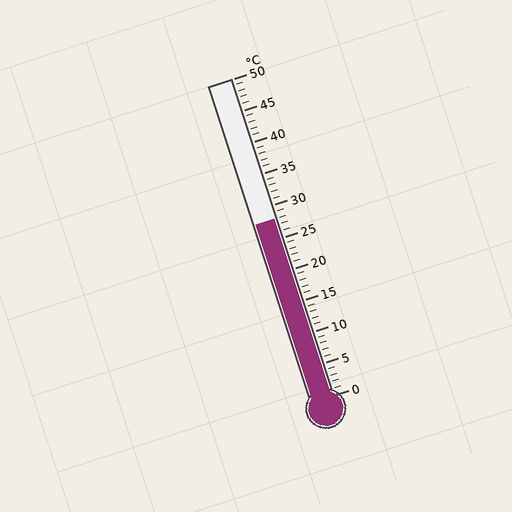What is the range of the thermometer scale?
The thermometer scale ranges from 0°C to 50°C.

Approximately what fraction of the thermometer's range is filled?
The thermometer is filled to approximately 55% of its range.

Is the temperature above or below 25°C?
The temperature is above 25°C.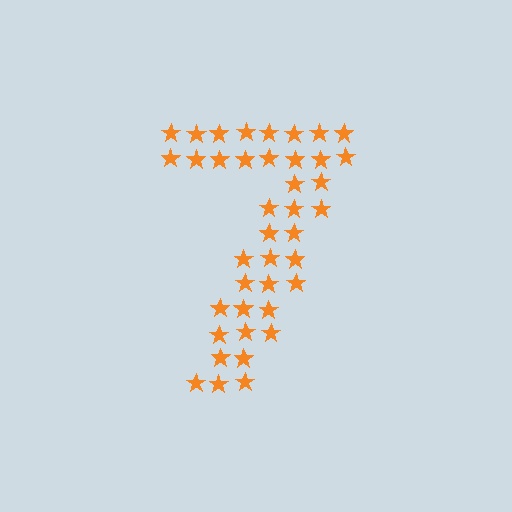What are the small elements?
The small elements are stars.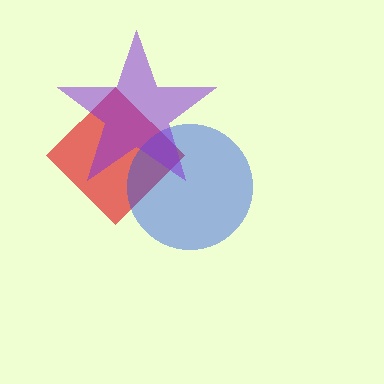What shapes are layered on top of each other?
The layered shapes are: a red diamond, a blue circle, a purple star.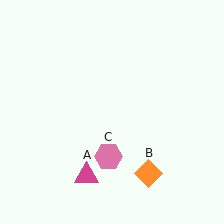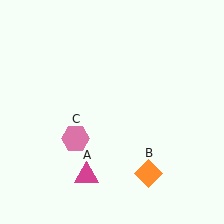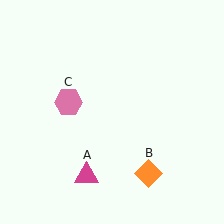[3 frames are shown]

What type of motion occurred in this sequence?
The pink hexagon (object C) rotated clockwise around the center of the scene.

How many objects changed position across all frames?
1 object changed position: pink hexagon (object C).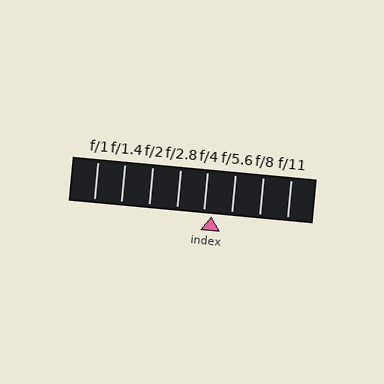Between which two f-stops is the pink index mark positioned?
The index mark is between f/4 and f/5.6.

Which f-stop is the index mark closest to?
The index mark is closest to f/4.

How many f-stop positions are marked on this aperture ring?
There are 8 f-stop positions marked.